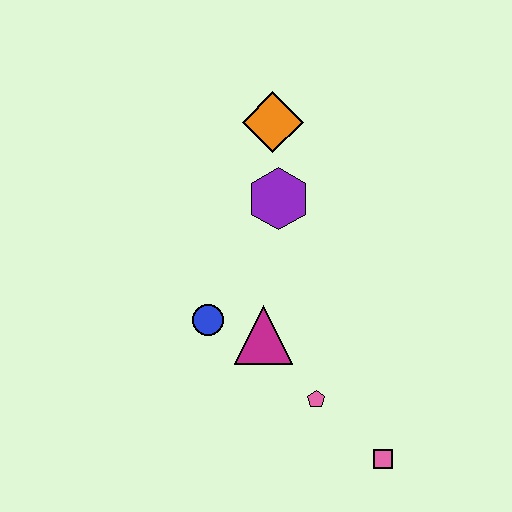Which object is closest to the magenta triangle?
The blue circle is closest to the magenta triangle.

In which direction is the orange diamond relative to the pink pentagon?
The orange diamond is above the pink pentagon.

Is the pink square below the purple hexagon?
Yes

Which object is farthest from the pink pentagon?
The orange diamond is farthest from the pink pentagon.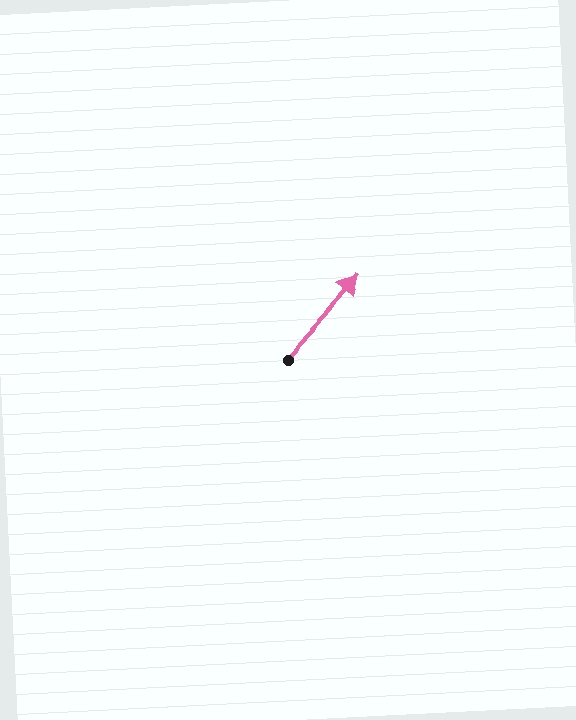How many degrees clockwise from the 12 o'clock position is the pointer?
Approximately 42 degrees.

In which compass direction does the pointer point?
Northeast.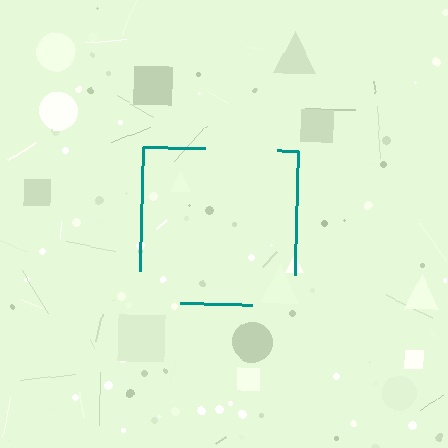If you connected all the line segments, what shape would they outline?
They would outline a square.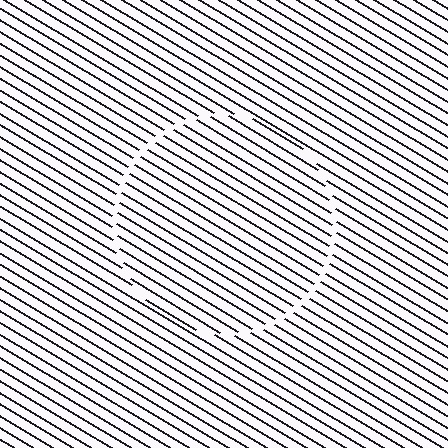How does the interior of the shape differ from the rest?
The interior of the shape contains the same grating, shifted by half a period — the contour is defined by the phase discontinuity where line-ends from the inner and outer gratings abut.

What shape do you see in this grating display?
An illusory circle. The interior of the shape contains the same grating, shifted by half a period — the contour is defined by the phase discontinuity where line-ends from the inner and outer gratings abut.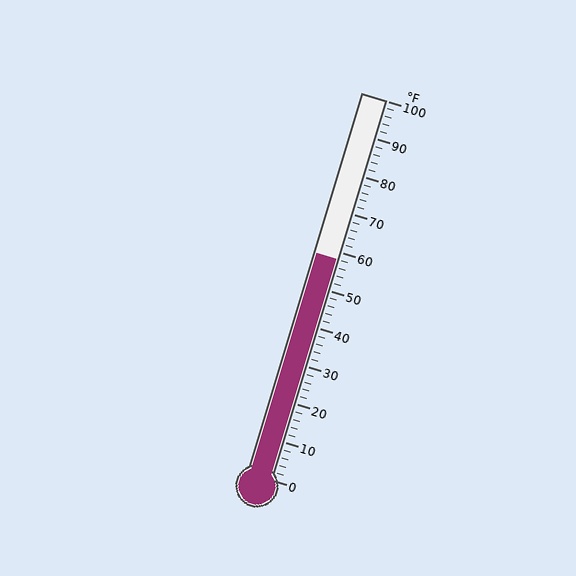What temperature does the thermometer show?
The thermometer shows approximately 58°F.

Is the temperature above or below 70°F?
The temperature is below 70°F.